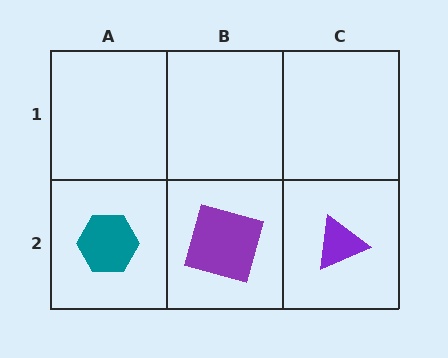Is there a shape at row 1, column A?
No, that cell is empty.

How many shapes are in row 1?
0 shapes.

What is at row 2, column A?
A teal hexagon.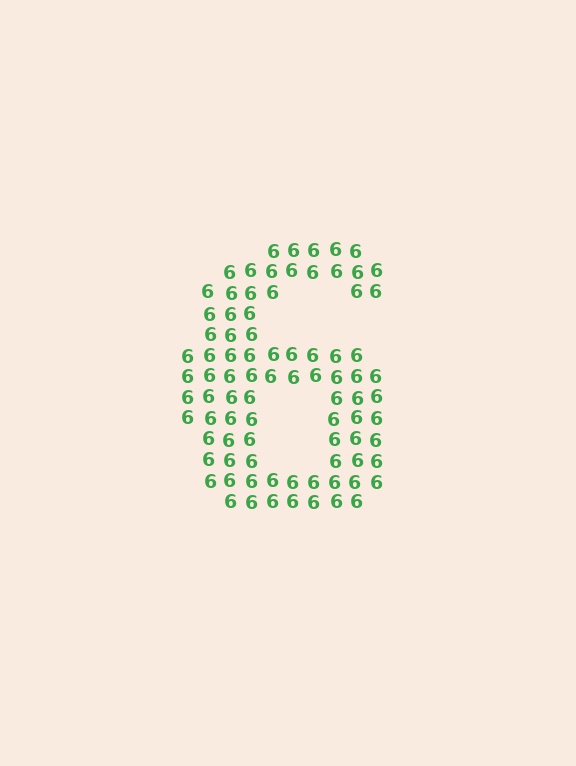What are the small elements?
The small elements are digit 6's.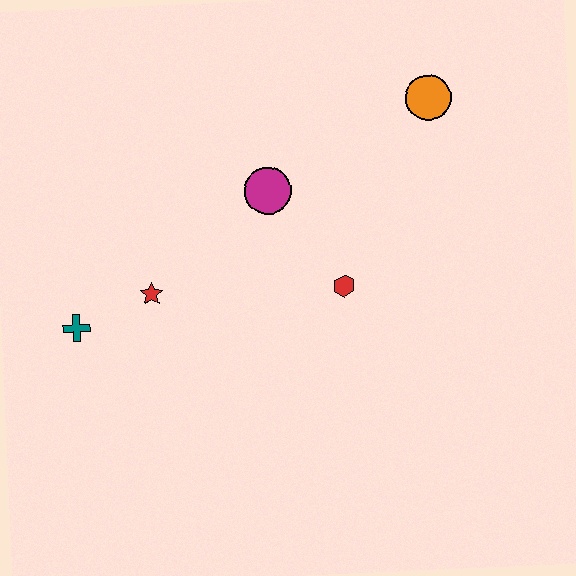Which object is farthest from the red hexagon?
The teal cross is farthest from the red hexagon.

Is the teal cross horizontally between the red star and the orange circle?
No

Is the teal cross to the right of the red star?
No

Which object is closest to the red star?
The teal cross is closest to the red star.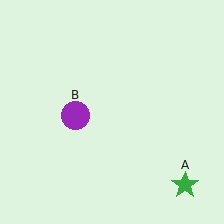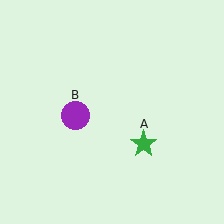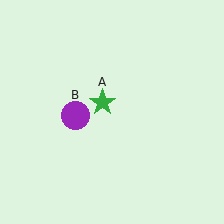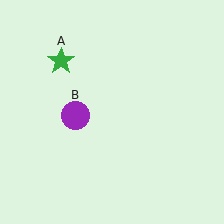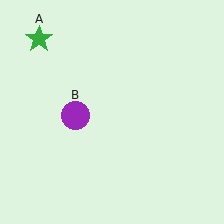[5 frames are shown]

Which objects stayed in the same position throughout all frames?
Purple circle (object B) remained stationary.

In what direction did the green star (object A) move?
The green star (object A) moved up and to the left.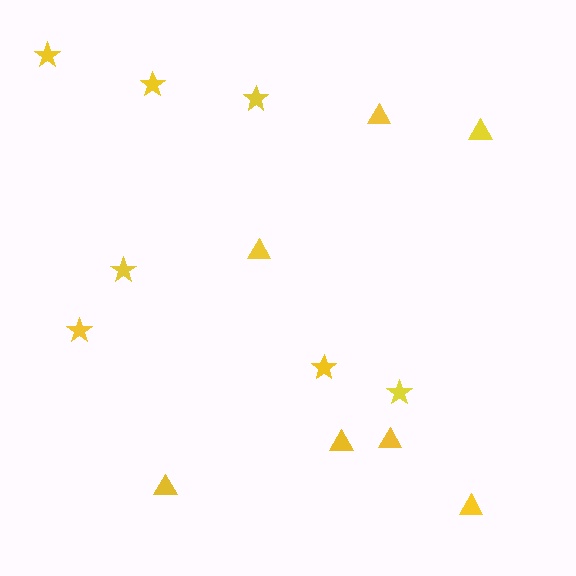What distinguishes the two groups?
There are 2 groups: one group of triangles (7) and one group of stars (7).